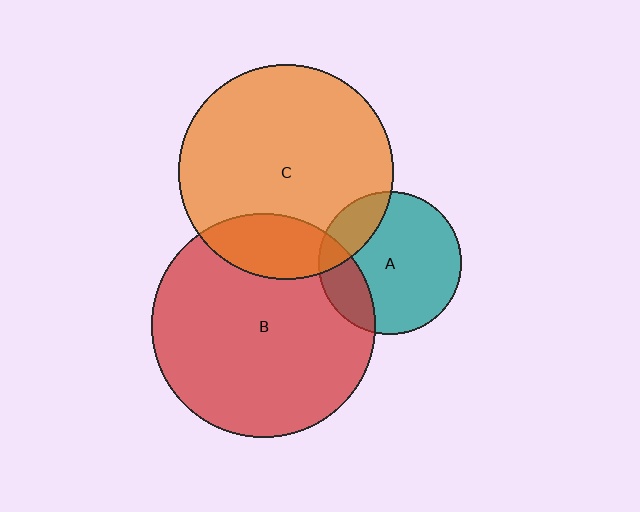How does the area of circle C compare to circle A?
Approximately 2.3 times.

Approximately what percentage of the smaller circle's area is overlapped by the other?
Approximately 20%.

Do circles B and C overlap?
Yes.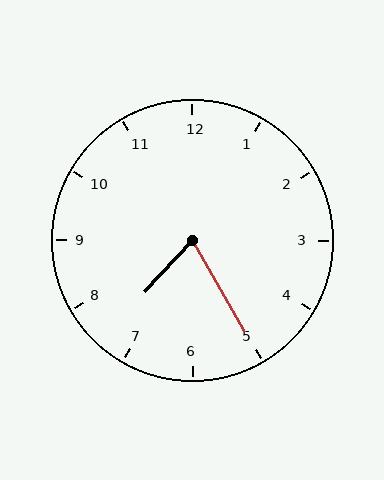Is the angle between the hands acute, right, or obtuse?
It is acute.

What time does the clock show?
7:25.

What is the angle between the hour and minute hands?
Approximately 72 degrees.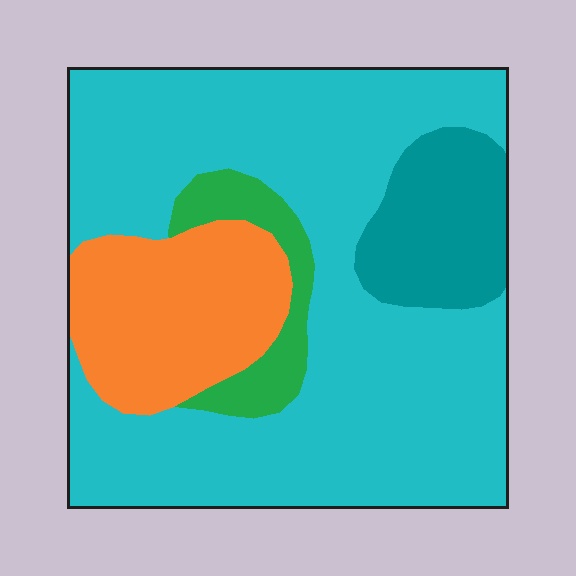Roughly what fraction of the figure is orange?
Orange takes up less than a quarter of the figure.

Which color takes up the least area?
Green, at roughly 5%.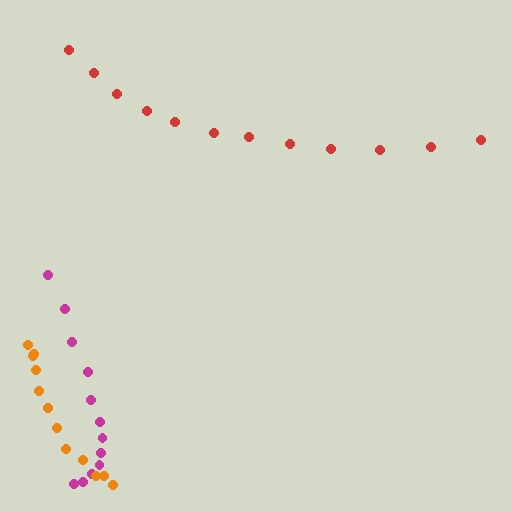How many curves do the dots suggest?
There are 3 distinct paths.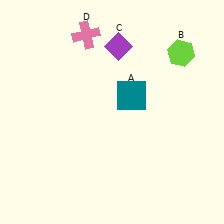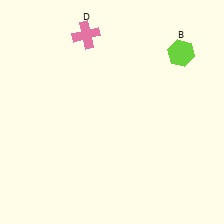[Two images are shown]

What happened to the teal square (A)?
The teal square (A) was removed in Image 2. It was in the top-right area of Image 1.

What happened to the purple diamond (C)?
The purple diamond (C) was removed in Image 2. It was in the top-right area of Image 1.